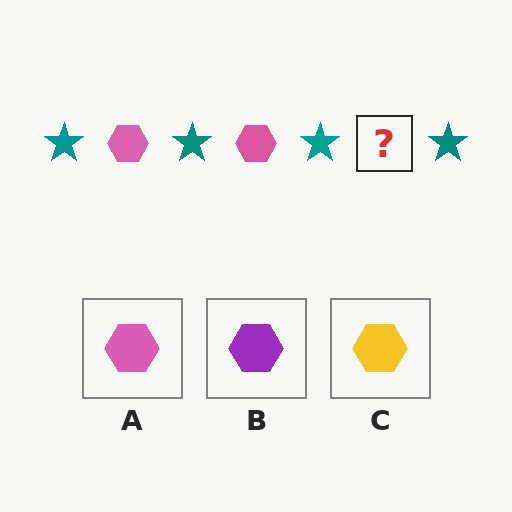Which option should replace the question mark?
Option A.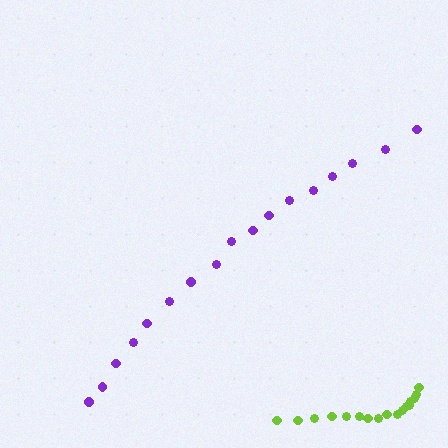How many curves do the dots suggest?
There are 2 distinct paths.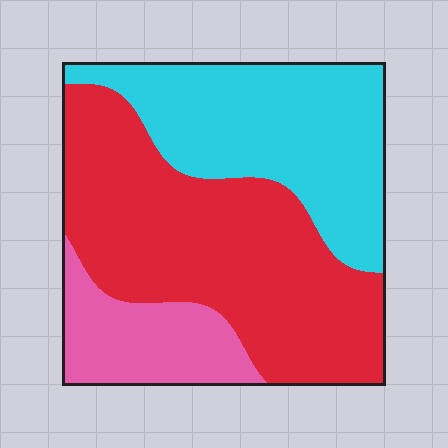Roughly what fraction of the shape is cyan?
Cyan covers around 35% of the shape.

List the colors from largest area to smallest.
From largest to smallest: red, cyan, pink.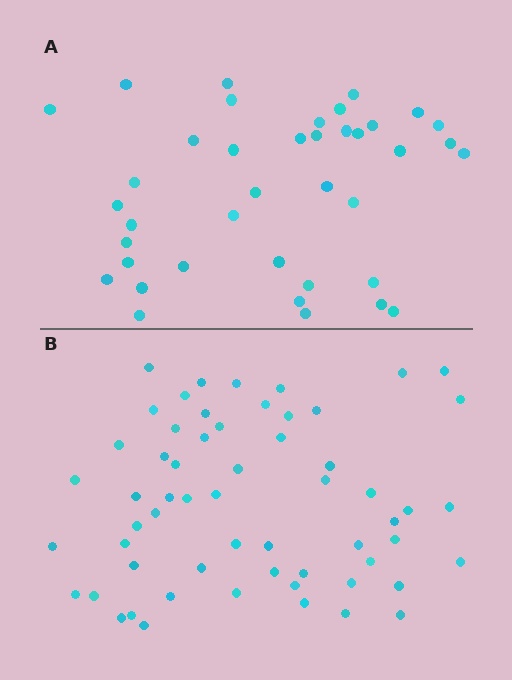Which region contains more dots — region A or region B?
Region B (the bottom region) has more dots.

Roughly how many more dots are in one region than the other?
Region B has approximately 20 more dots than region A.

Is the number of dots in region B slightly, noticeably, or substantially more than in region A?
Region B has substantially more. The ratio is roughly 1.5 to 1.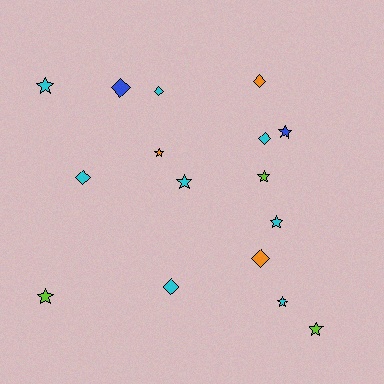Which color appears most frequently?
Cyan, with 8 objects.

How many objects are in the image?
There are 16 objects.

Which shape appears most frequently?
Star, with 9 objects.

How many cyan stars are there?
There are 4 cyan stars.